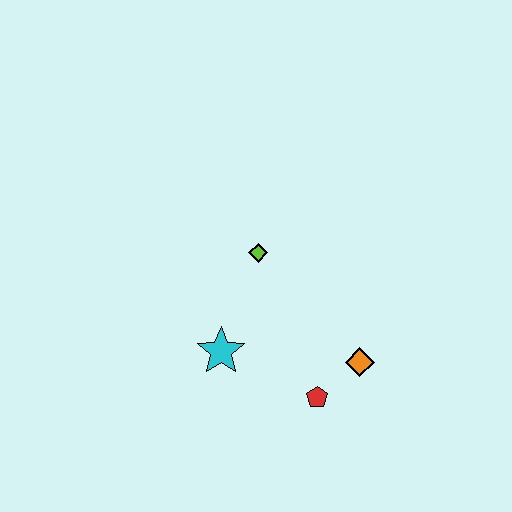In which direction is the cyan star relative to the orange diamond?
The cyan star is to the left of the orange diamond.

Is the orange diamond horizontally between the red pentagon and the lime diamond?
No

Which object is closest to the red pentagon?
The orange diamond is closest to the red pentagon.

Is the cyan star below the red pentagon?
No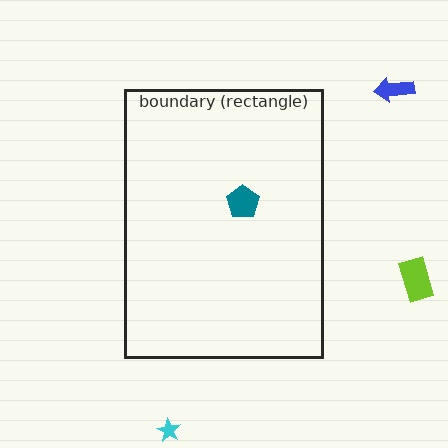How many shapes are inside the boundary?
1 inside, 3 outside.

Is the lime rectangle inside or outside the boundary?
Outside.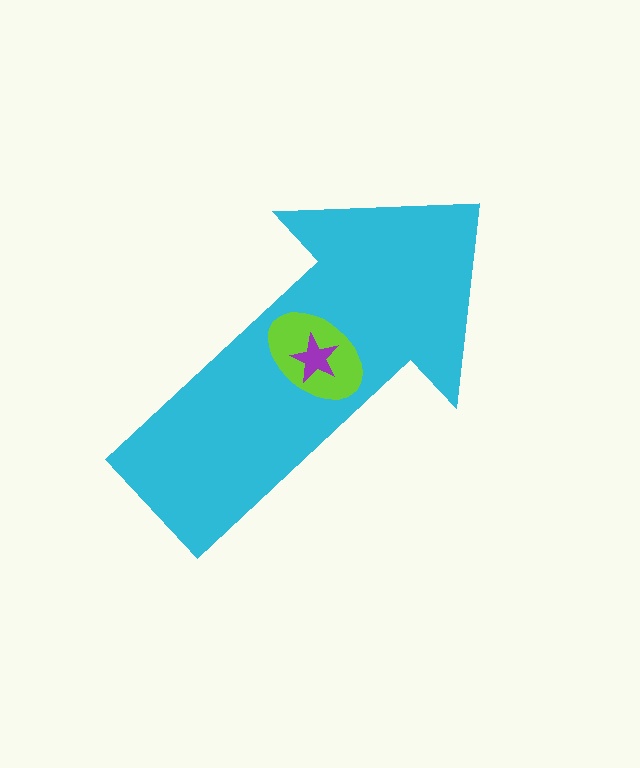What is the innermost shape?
The purple star.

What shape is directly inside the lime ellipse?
The purple star.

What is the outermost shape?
The cyan arrow.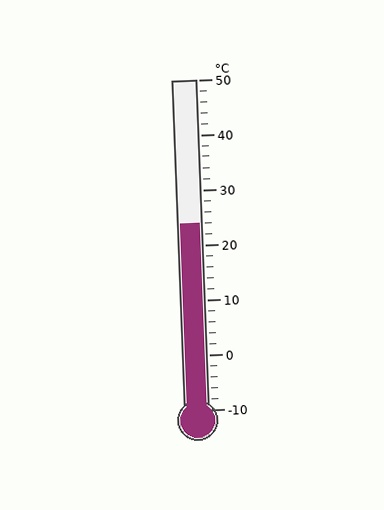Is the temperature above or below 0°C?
The temperature is above 0°C.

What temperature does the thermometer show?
The thermometer shows approximately 24°C.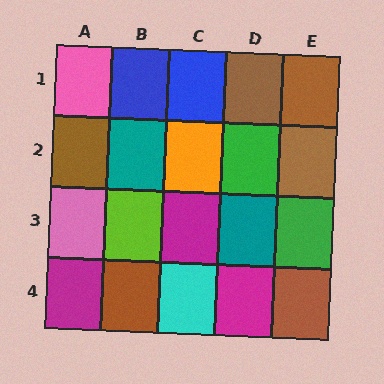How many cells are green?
2 cells are green.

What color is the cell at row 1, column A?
Pink.